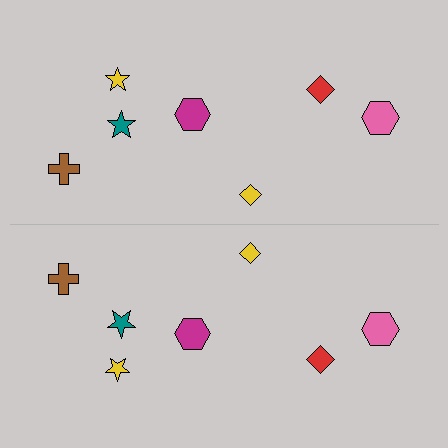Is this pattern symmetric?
Yes, this pattern has bilateral (reflection) symmetry.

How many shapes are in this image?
There are 14 shapes in this image.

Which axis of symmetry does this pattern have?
The pattern has a horizontal axis of symmetry running through the center of the image.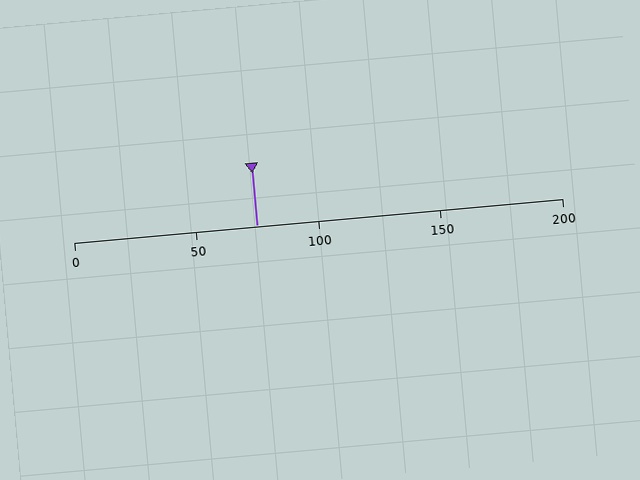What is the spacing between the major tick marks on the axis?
The major ticks are spaced 50 apart.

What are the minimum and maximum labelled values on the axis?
The axis runs from 0 to 200.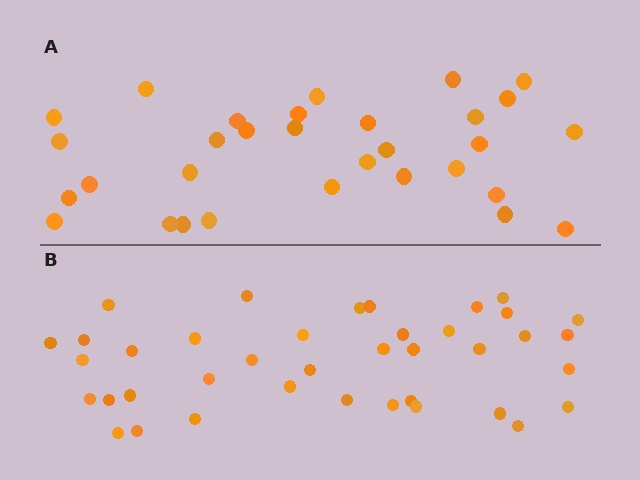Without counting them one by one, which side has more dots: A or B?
Region B (the bottom region) has more dots.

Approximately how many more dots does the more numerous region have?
Region B has roughly 8 or so more dots than region A.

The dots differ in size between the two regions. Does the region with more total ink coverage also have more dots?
No. Region A has more total ink coverage because its dots are larger, but region B actually contains more individual dots. Total area can be misleading — the number of items is what matters here.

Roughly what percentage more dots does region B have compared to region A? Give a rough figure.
About 25% more.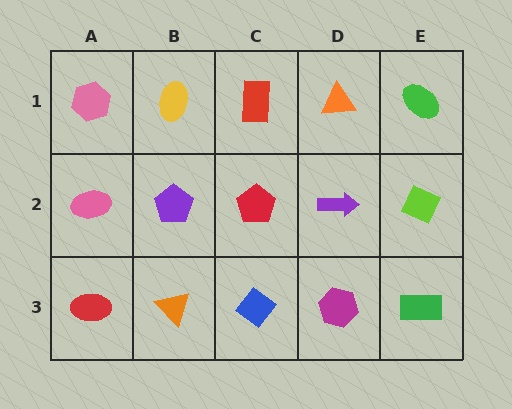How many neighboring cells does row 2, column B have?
4.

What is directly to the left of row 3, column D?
A blue diamond.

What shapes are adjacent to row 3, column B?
A purple pentagon (row 2, column B), a red ellipse (row 3, column A), a blue diamond (row 3, column C).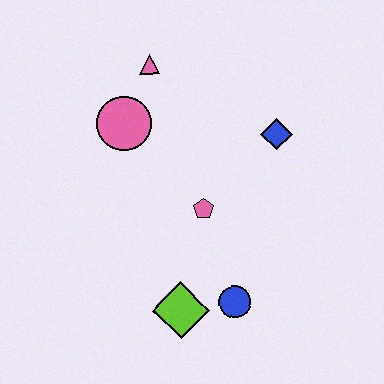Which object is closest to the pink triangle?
The pink circle is closest to the pink triangle.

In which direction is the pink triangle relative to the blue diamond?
The pink triangle is to the left of the blue diamond.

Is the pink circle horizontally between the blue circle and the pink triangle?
No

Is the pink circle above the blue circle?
Yes